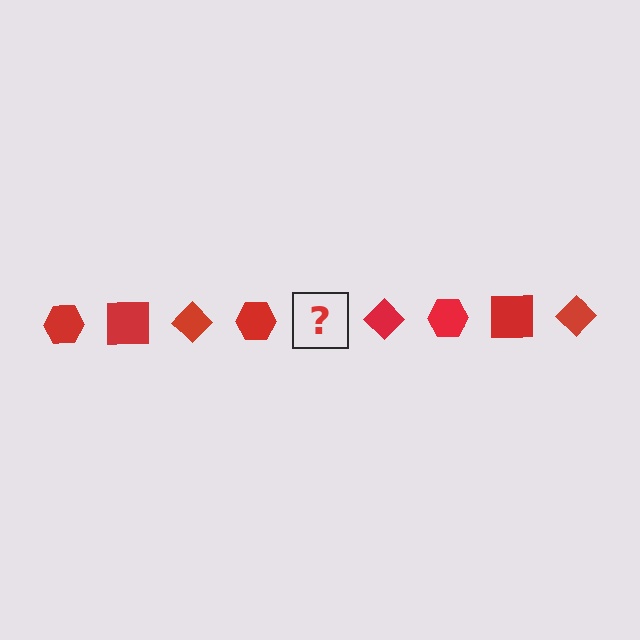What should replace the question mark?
The question mark should be replaced with a red square.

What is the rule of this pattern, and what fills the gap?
The rule is that the pattern cycles through hexagon, square, diamond shapes in red. The gap should be filled with a red square.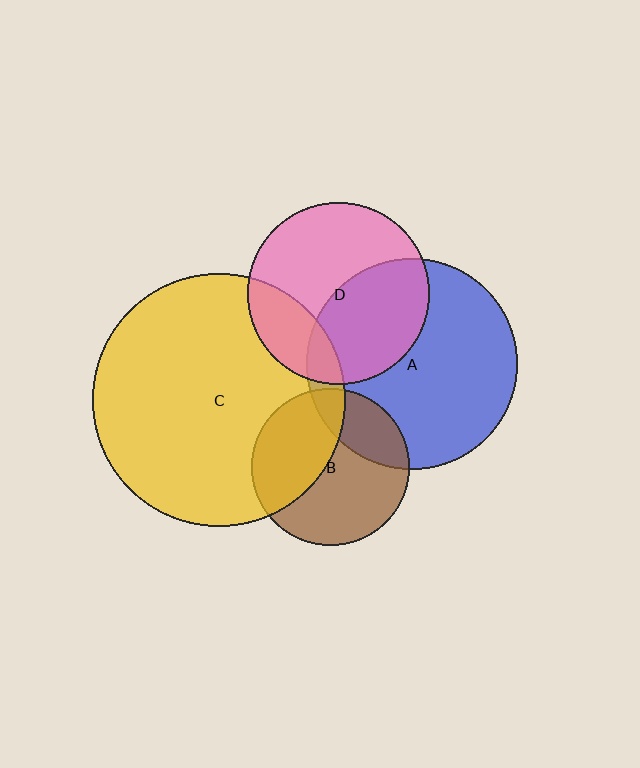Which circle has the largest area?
Circle C (yellow).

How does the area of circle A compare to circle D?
Approximately 1.3 times.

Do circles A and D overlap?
Yes.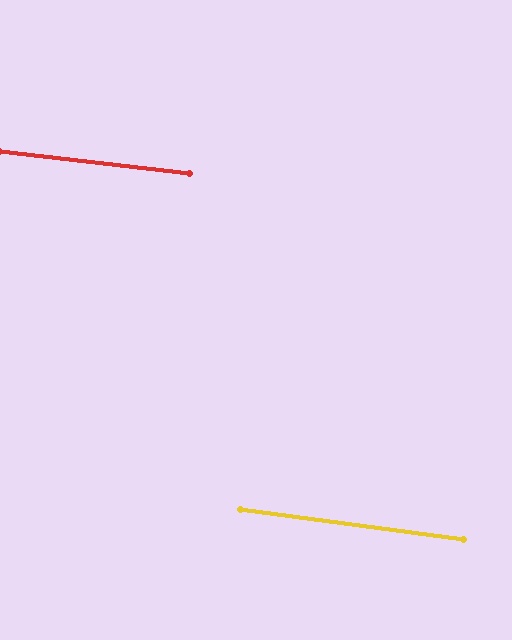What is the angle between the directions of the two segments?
Approximately 1 degree.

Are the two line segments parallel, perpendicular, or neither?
Parallel — their directions differ by only 1.1°.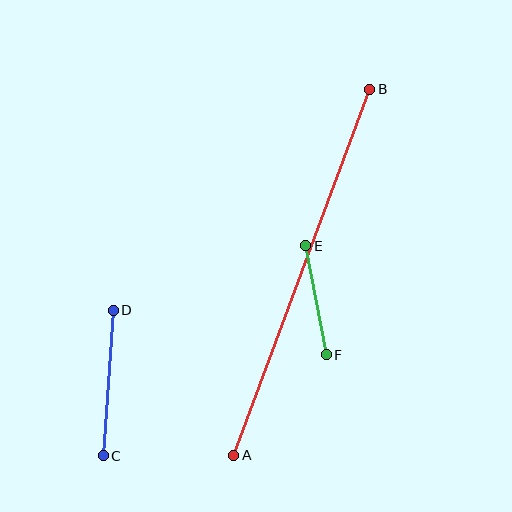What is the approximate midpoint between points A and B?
The midpoint is at approximately (302, 272) pixels.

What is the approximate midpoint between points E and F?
The midpoint is at approximately (316, 300) pixels.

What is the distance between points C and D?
The distance is approximately 146 pixels.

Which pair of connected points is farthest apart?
Points A and B are farthest apart.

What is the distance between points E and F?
The distance is approximately 110 pixels.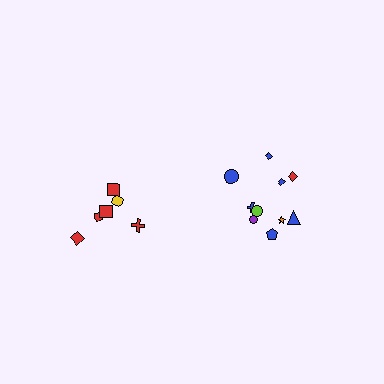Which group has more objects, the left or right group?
The right group.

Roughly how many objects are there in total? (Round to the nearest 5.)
Roughly 15 objects in total.